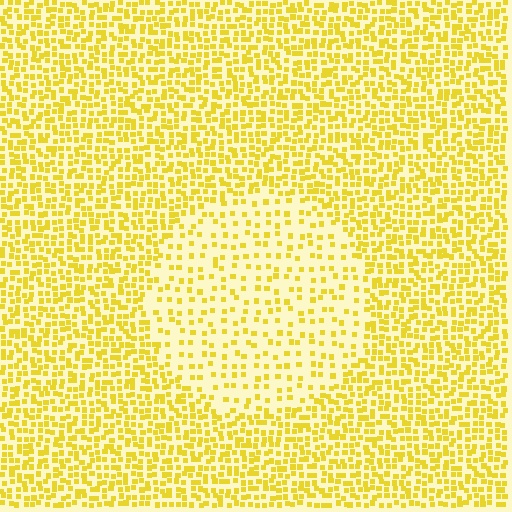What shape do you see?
I see a circle.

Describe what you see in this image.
The image contains small yellow elements arranged at two different densities. A circle-shaped region is visible where the elements are less densely packed than the surrounding area.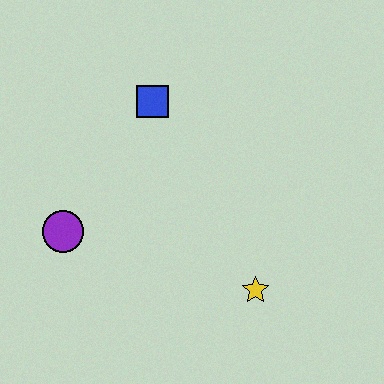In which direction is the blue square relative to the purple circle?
The blue square is above the purple circle.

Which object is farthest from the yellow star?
The blue square is farthest from the yellow star.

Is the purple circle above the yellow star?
Yes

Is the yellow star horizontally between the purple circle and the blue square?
No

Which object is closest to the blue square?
The purple circle is closest to the blue square.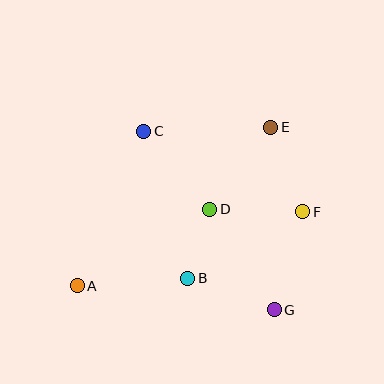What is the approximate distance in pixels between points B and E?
The distance between B and E is approximately 172 pixels.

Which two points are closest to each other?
Points B and D are closest to each other.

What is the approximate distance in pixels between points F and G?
The distance between F and G is approximately 102 pixels.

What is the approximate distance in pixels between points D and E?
The distance between D and E is approximately 102 pixels.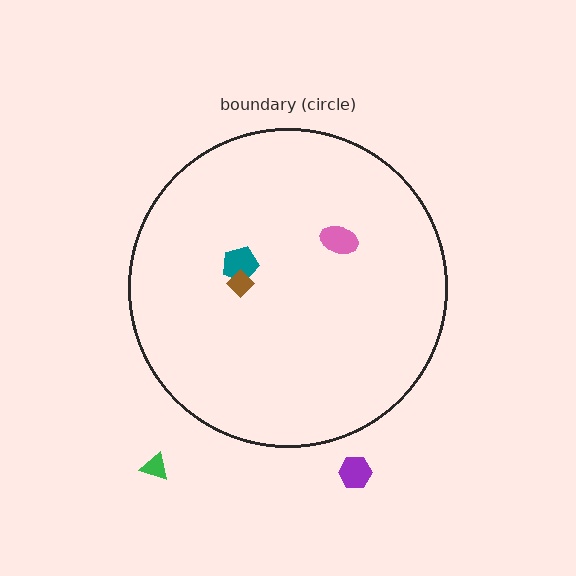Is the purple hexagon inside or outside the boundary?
Outside.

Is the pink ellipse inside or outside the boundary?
Inside.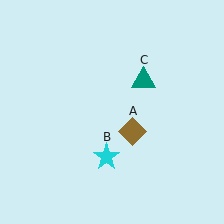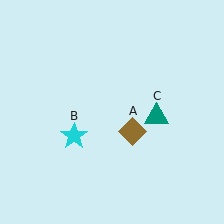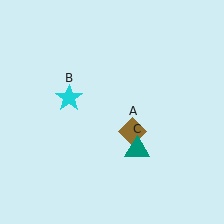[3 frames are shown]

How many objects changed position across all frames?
2 objects changed position: cyan star (object B), teal triangle (object C).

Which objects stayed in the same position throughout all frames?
Brown diamond (object A) remained stationary.